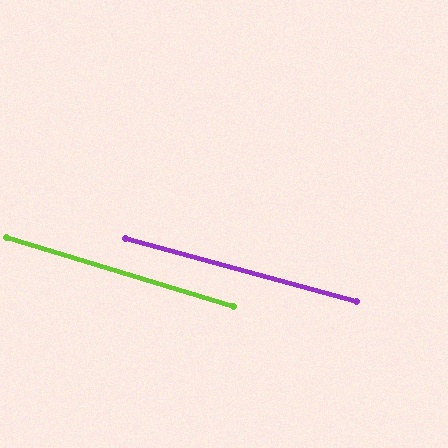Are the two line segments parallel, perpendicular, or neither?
Parallel — their directions differ by only 1.5°.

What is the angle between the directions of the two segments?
Approximately 2 degrees.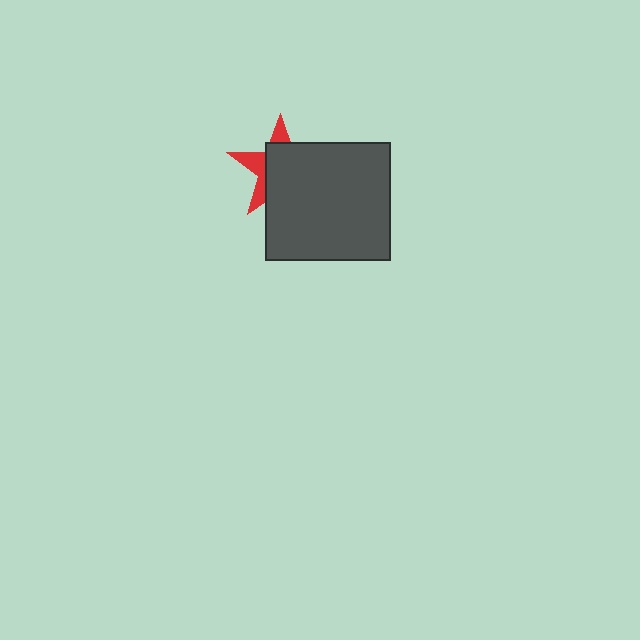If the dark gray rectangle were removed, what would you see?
You would see the complete red star.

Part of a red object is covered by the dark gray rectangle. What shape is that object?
It is a star.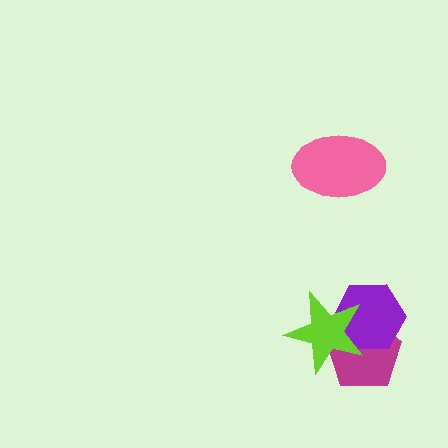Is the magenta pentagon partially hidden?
Yes, it is partially covered by another shape.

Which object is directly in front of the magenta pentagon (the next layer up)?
The purple hexagon is directly in front of the magenta pentagon.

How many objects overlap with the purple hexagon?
2 objects overlap with the purple hexagon.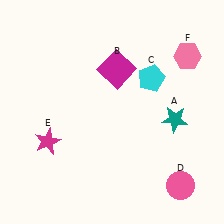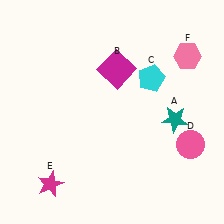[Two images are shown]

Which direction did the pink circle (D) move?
The pink circle (D) moved up.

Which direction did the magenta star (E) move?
The magenta star (E) moved down.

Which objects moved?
The objects that moved are: the pink circle (D), the magenta star (E).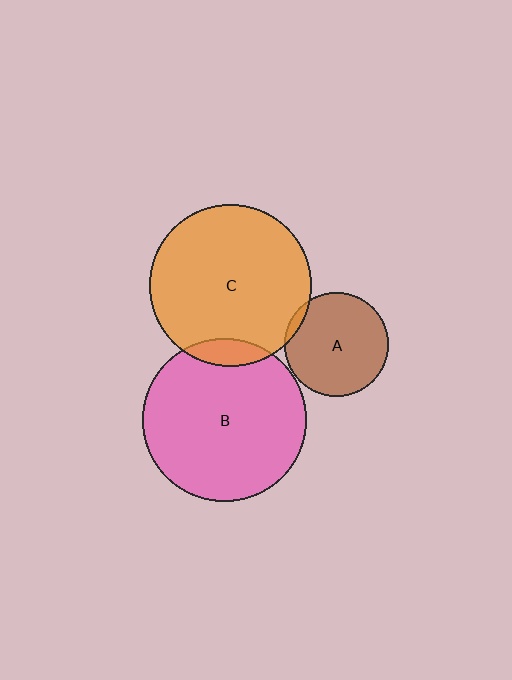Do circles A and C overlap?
Yes.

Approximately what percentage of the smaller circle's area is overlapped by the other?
Approximately 5%.